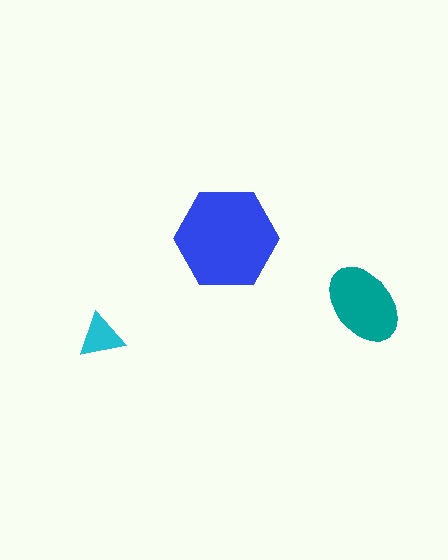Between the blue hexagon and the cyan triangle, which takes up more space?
The blue hexagon.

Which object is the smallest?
The cyan triangle.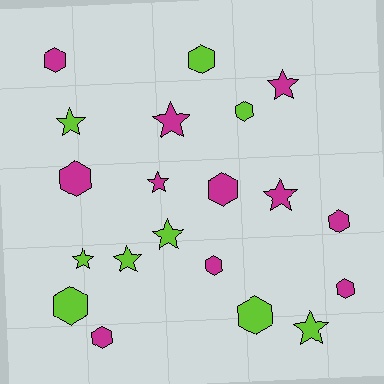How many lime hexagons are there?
There are 4 lime hexagons.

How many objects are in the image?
There are 20 objects.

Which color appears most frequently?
Magenta, with 11 objects.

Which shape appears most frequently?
Hexagon, with 11 objects.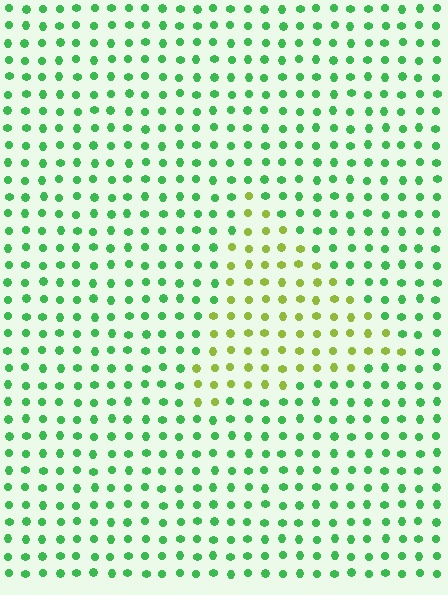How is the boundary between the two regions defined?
The boundary is defined purely by a slight shift in hue (about 50 degrees). Spacing, size, and orientation are identical on both sides.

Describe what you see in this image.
The image is filled with small green elements in a uniform arrangement. A triangle-shaped region is visible where the elements are tinted to a slightly different hue, forming a subtle color boundary.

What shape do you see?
I see a triangle.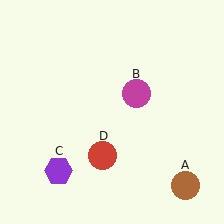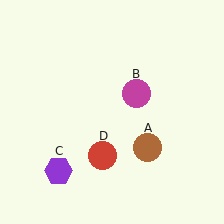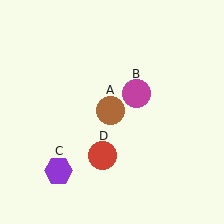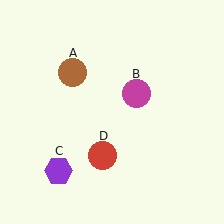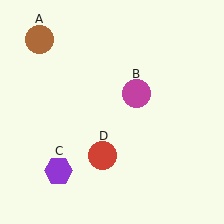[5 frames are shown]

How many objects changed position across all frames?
1 object changed position: brown circle (object A).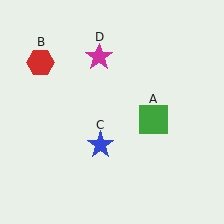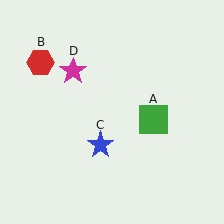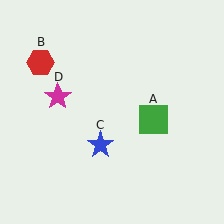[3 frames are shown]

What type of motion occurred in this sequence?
The magenta star (object D) rotated counterclockwise around the center of the scene.